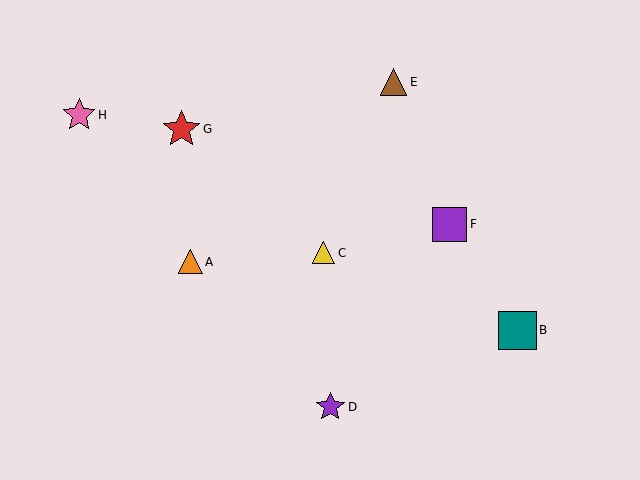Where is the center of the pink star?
The center of the pink star is at (79, 115).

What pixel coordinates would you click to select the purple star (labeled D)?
Click at (330, 407) to select the purple star D.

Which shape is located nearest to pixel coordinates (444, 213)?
The purple square (labeled F) at (450, 224) is nearest to that location.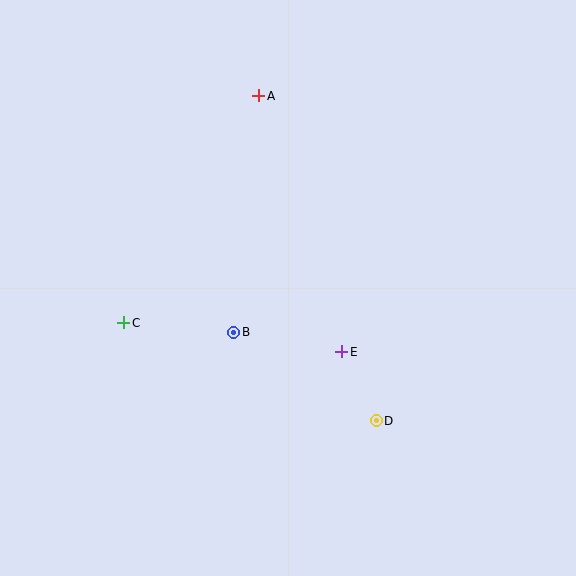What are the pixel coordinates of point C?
Point C is at (124, 323).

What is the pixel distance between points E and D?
The distance between E and D is 77 pixels.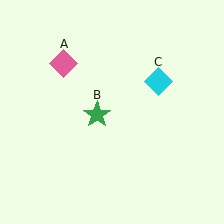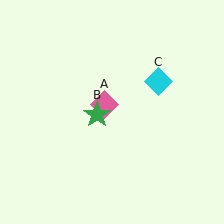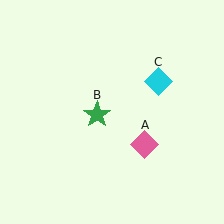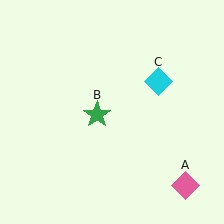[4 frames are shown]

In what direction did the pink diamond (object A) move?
The pink diamond (object A) moved down and to the right.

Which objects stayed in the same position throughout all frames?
Green star (object B) and cyan diamond (object C) remained stationary.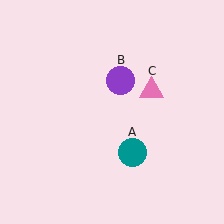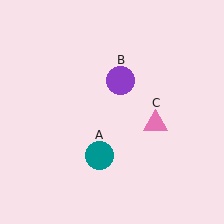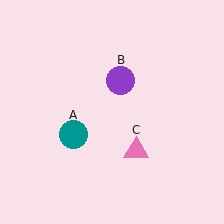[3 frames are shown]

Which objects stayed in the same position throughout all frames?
Purple circle (object B) remained stationary.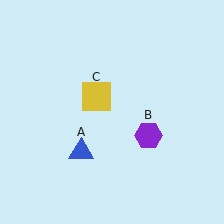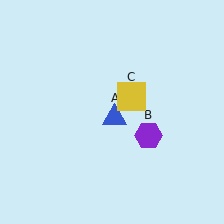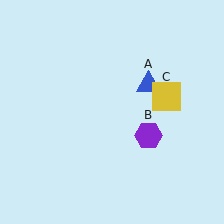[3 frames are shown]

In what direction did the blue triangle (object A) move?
The blue triangle (object A) moved up and to the right.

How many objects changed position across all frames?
2 objects changed position: blue triangle (object A), yellow square (object C).